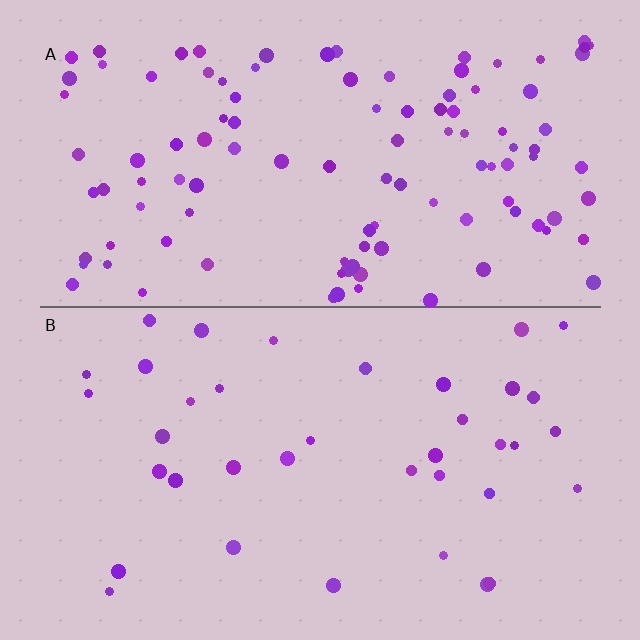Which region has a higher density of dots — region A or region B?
A (the top).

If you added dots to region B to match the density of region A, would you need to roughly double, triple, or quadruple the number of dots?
Approximately triple.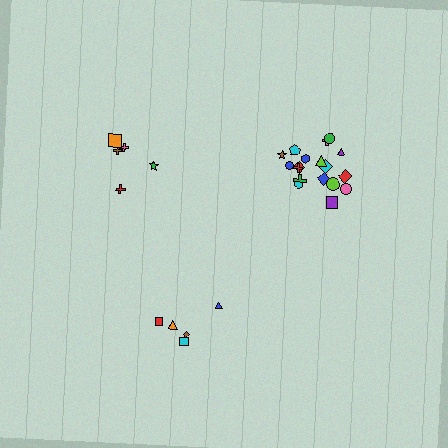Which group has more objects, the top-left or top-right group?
The top-right group.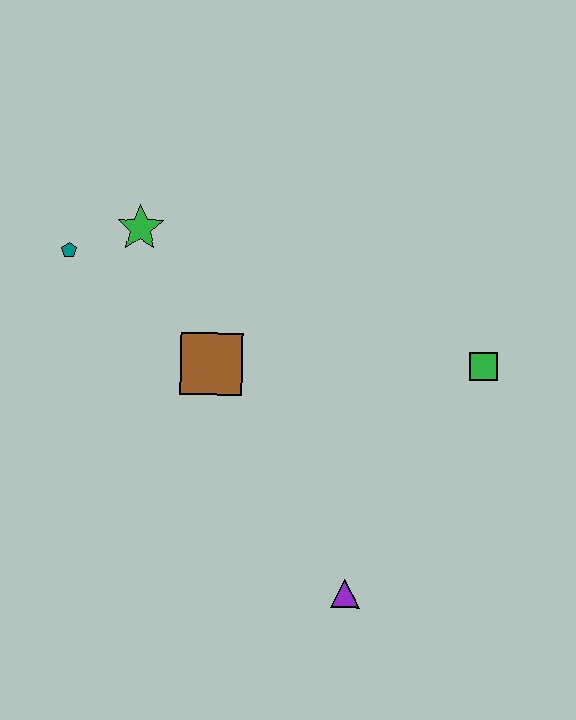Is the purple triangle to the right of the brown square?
Yes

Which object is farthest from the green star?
The purple triangle is farthest from the green star.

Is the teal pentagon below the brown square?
No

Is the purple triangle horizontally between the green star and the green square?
Yes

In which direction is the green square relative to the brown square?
The green square is to the right of the brown square.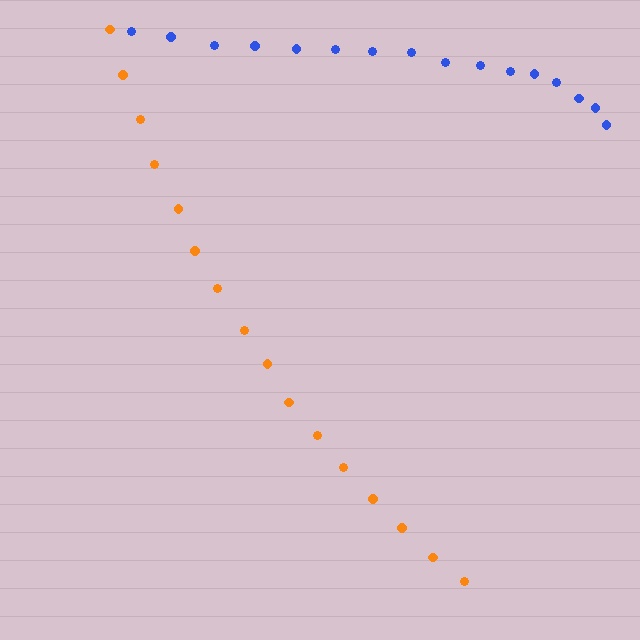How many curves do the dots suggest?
There are 2 distinct paths.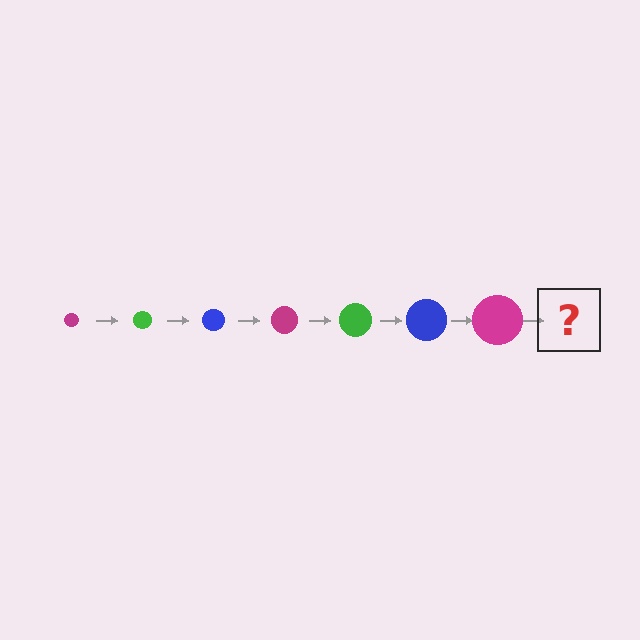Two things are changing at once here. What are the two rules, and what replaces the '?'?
The two rules are that the circle grows larger each step and the color cycles through magenta, green, and blue. The '?' should be a green circle, larger than the previous one.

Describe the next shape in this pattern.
It should be a green circle, larger than the previous one.